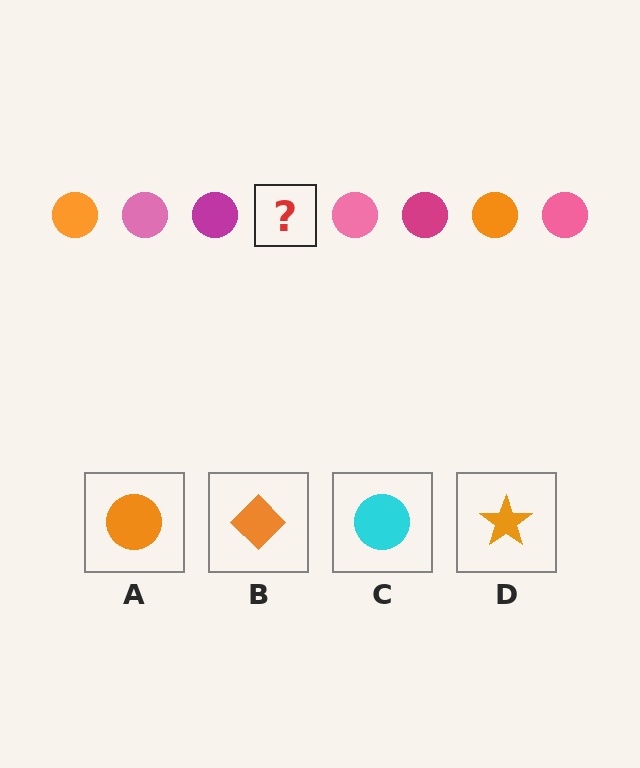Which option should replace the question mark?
Option A.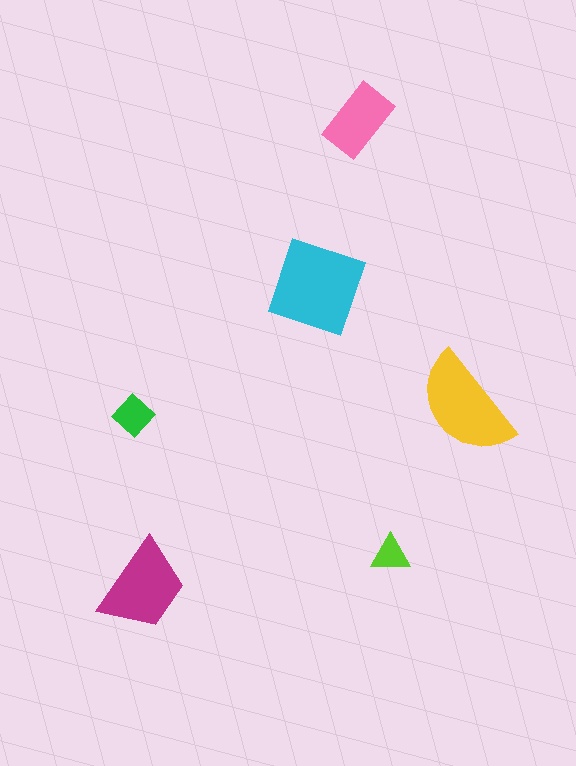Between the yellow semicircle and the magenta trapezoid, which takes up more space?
The yellow semicircle.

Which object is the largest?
The cyan diamond.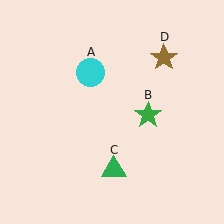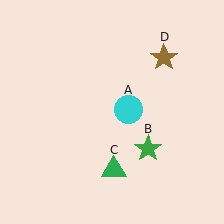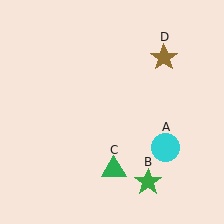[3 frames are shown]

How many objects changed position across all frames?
2 objects changed position: cyan circle (object A), green star (object B).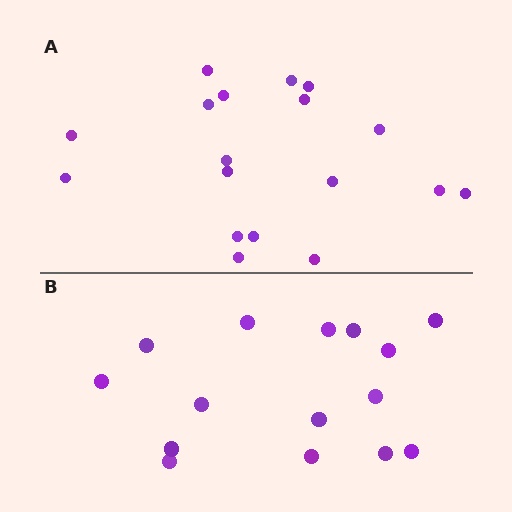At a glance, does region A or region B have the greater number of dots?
Region A (the top region) has more dots.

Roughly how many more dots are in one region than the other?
Region A has just a few more — roughly 2 or 3 more dots than region B.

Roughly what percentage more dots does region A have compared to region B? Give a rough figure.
About 20% more.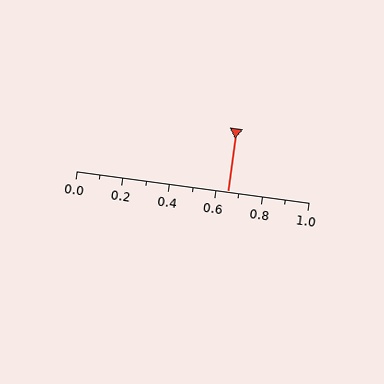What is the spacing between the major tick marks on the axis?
The major ticks are spaced 0.2 apart.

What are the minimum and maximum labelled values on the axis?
The axis runs from 0.0 to 1.0.